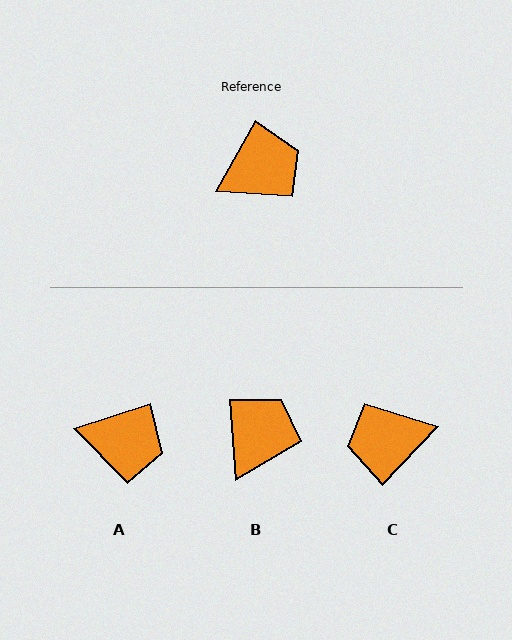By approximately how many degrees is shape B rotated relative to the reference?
Approximately 34 degrees counter-clockwise.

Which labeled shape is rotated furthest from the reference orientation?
C, about 166 degrees away.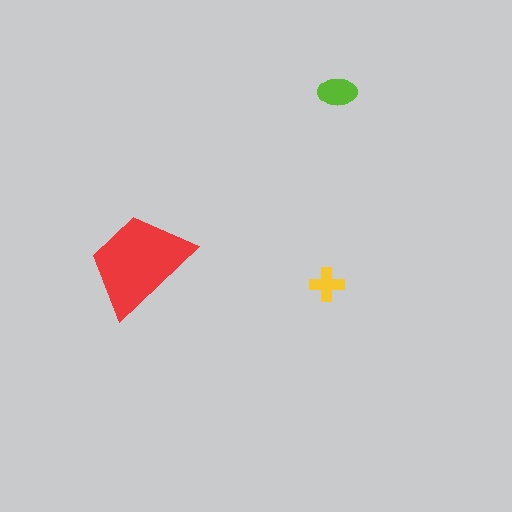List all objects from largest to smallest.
The red trapezoid, the lime ellipse, the yellow cross.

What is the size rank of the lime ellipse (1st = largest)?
2nd.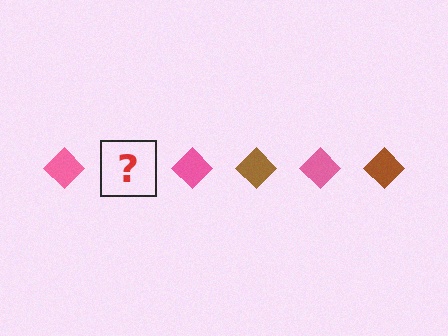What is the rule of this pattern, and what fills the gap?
The rule is that the pattern cycles through pink, brown diamonds. The gap should be filled with a brown diamond.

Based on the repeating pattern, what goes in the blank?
The blank should be a brown diamond.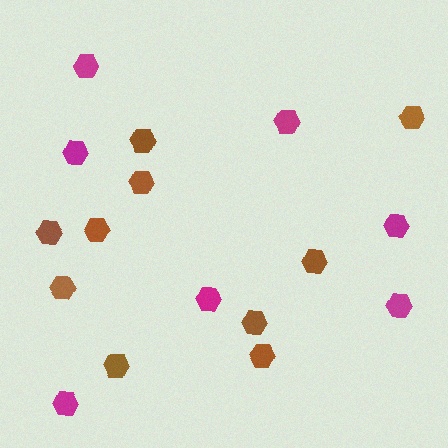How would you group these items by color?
There are 2 groups: one group of magenta hexagons (7) and one group of brown hexagons (10).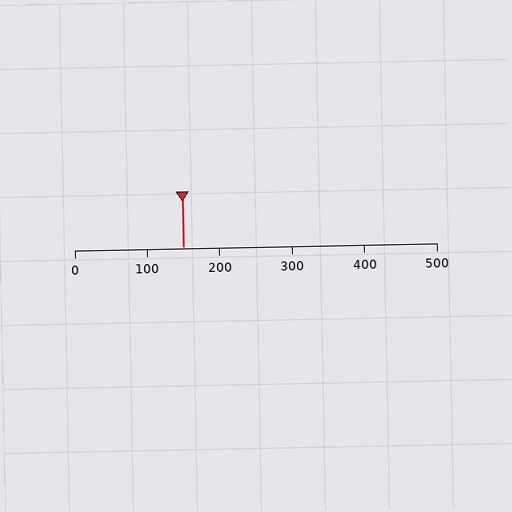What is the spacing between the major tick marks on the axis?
The major ticks are spaced 100 apart.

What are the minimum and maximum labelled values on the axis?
The axis runs from 0 to 500.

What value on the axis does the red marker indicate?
The marker indicates approximately 150.